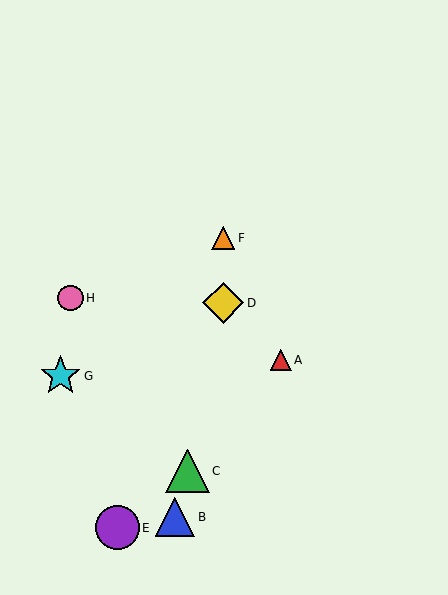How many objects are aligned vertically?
2 objects (D, F) are aligned vertically.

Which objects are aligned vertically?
Objects D, F are aligned vertically.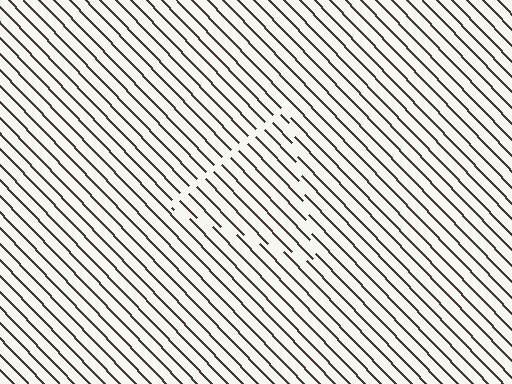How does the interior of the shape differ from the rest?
The interior of the shape contains the same grating, shifted by half a period — the contour is defined by the phase discontinuity where line-ends from the inner and outer gratings abut.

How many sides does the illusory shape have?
3 sides — the line-ends trace a triangle.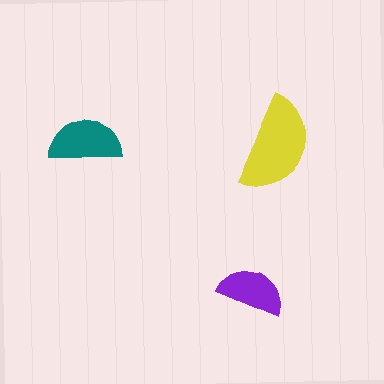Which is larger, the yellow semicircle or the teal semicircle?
The yellow one.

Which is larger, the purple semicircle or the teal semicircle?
The teal one.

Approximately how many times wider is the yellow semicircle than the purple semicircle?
About 1.5 times wider.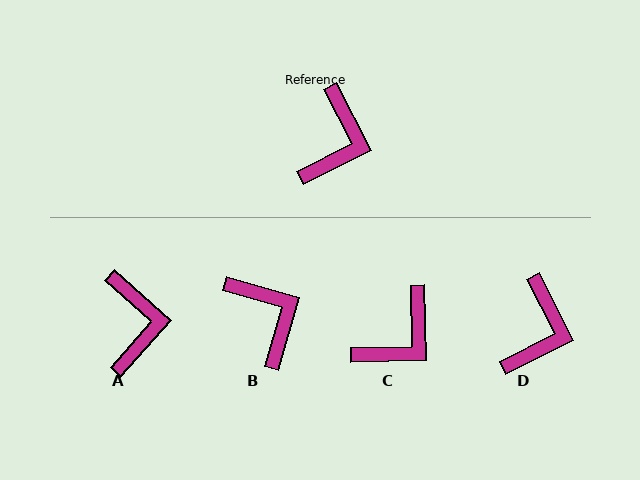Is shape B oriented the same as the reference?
No, it is off by about 47 degrees.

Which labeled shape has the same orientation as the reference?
D.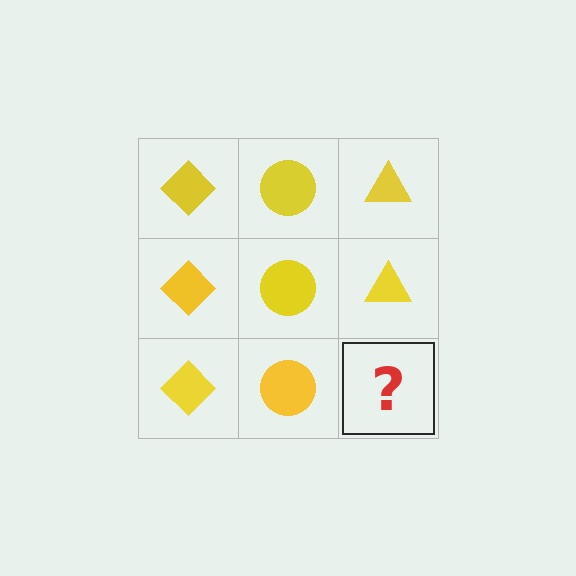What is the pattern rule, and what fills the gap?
The rule is that each column has a consistent shape. The gap should be filled with a yellow triangle.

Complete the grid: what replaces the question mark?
The question mark should be replaced with a yellow triangle.